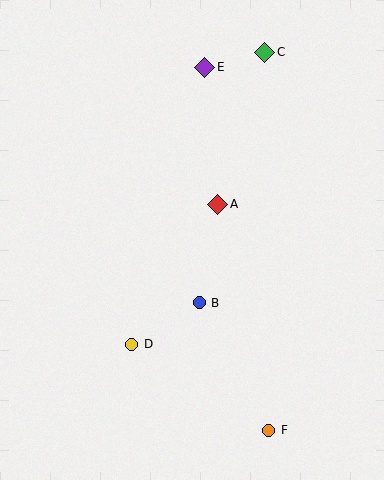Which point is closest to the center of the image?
Point A at (218, 204) is closest to the center.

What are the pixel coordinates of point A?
Point A is at (218, 204).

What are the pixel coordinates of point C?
Point C is at (265, 52).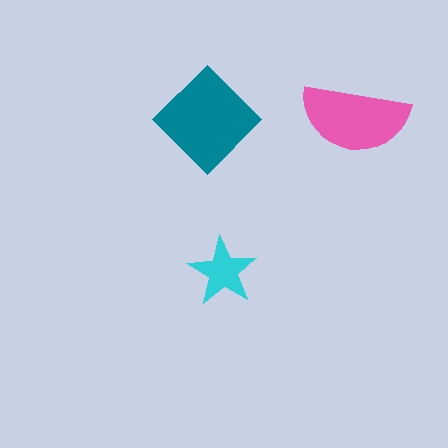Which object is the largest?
The teal diamond.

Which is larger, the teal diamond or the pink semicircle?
The teal diamond.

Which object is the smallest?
The cyan star.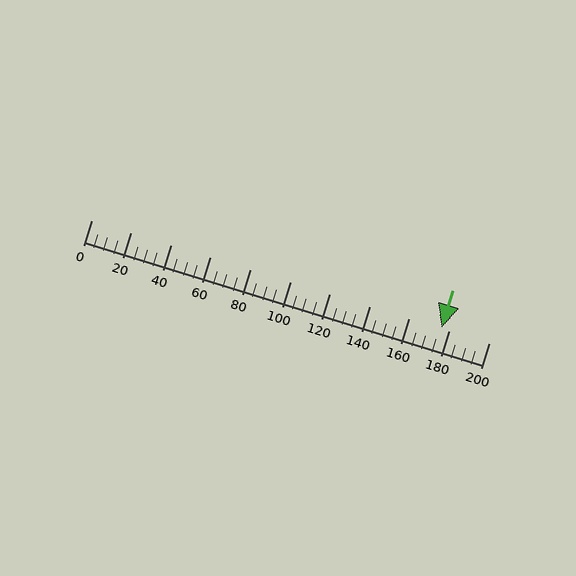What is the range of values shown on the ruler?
The ruler shows values from 0 to 200.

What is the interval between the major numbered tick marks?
The major tick marks are spaced 20 units apart.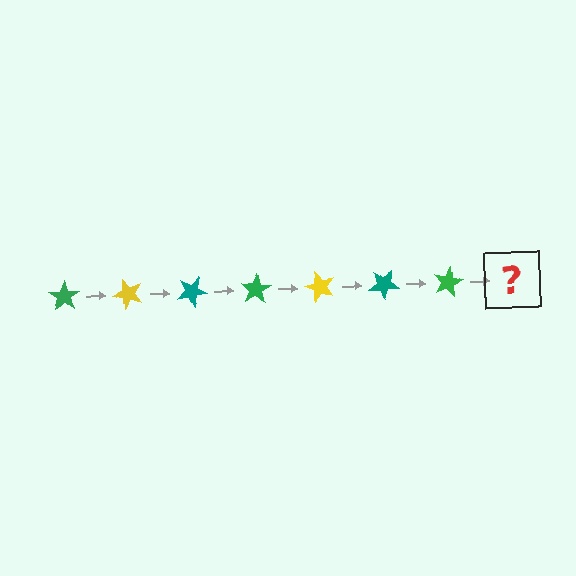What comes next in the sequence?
The next element should be a yellow star, rotated 350 degrees from the start.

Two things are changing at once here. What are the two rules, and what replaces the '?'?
The two rules are that it rotates 50 degrees each step and the color cycles through green, yellow, and teal. The '?' should be a yellow star, rotated 350 degrees from the start.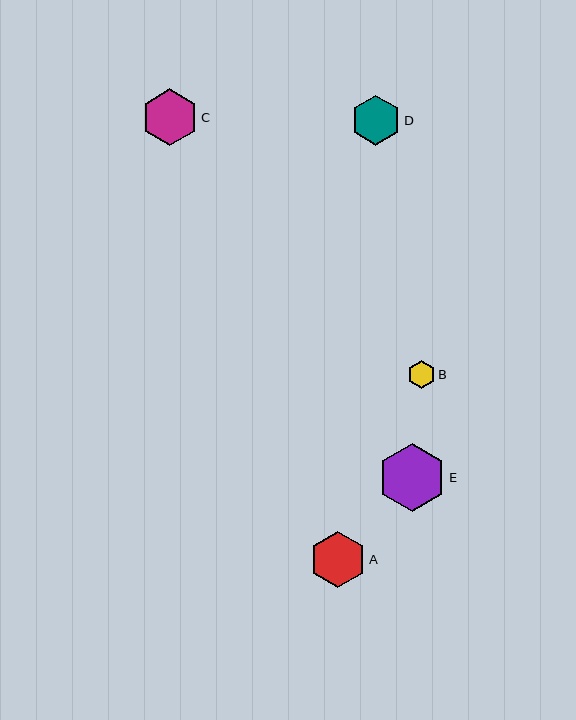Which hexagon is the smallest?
Hexagon B is the smallest with a size of approximately 28 pixels.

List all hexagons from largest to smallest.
From largest to smallest: E, C, A, D, B.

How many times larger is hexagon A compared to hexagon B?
Hexagon A is approximately 2.0 times the size of hexagon B.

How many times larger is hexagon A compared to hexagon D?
Hexagon A is approximately 1.1 times the size of hexagon D.